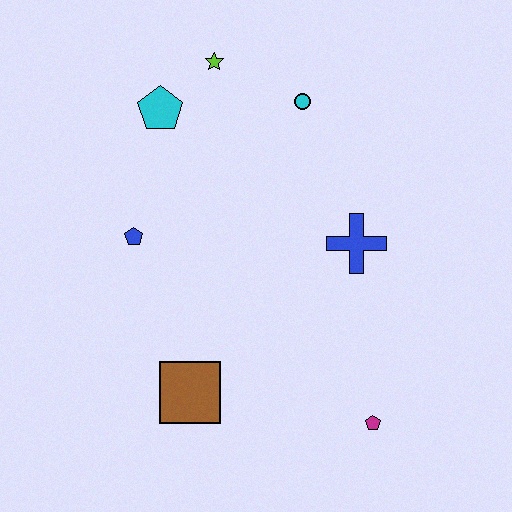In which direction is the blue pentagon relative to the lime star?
The blue pentagon is below the lime star.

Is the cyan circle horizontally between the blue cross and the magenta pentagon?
No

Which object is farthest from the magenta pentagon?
The lime star is farthest from the magenta pentagon.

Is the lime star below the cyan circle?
No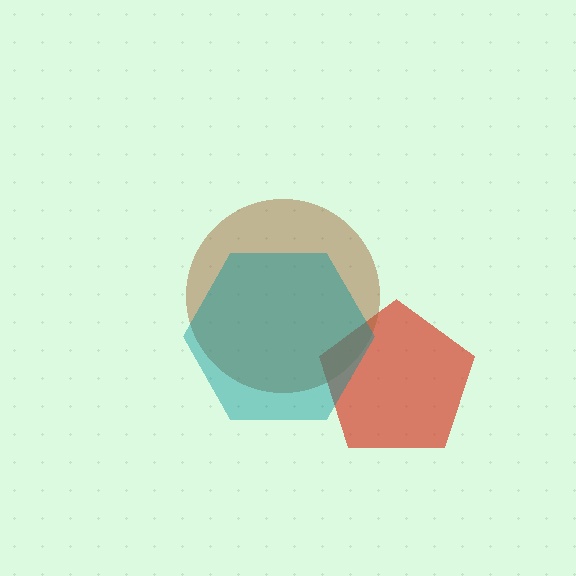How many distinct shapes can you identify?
There are 3 distinct shapes: a red pentagon, a brown circle, a teal hexagon.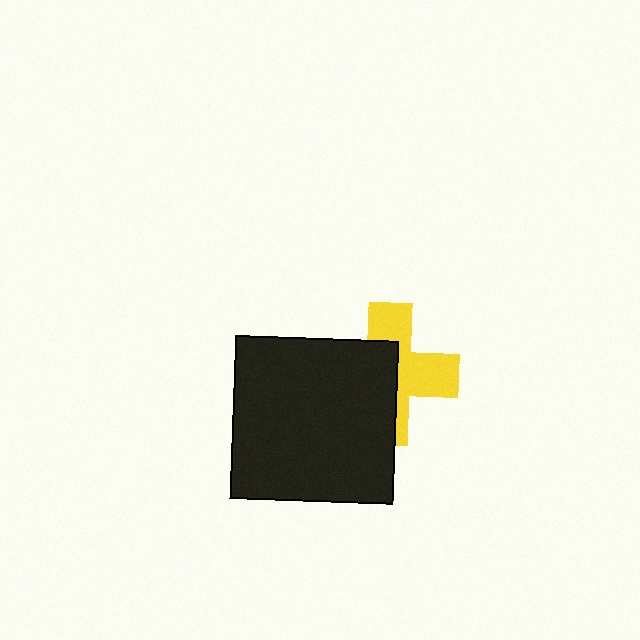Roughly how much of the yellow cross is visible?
About half of it is visible (roughly 48%).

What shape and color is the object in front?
The object in front is a black square.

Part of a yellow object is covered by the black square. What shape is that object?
It is a cross.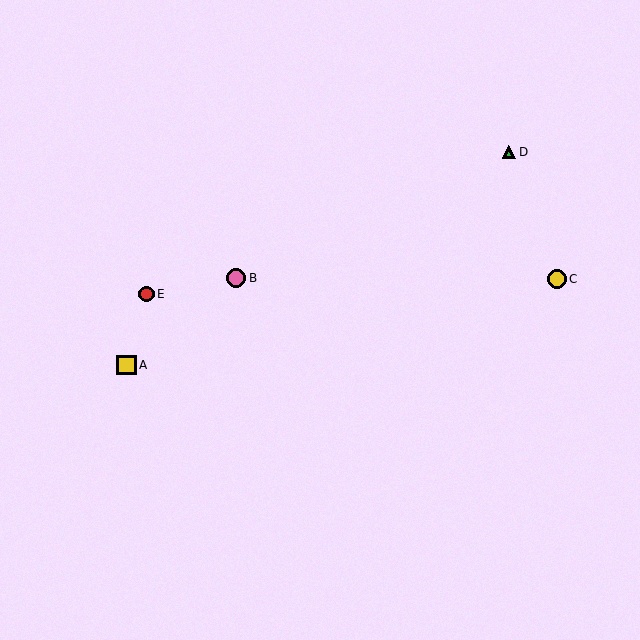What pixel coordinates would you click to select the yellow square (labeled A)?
Click at (126, 365) to select the yellow square A.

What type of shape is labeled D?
Shape D is a green triangle.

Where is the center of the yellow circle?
The center of the yellow circle is at (557, 279).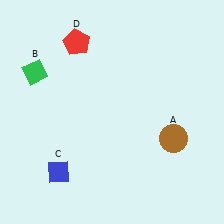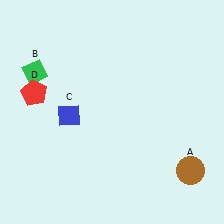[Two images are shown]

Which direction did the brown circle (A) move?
The brown circle (A) moved down.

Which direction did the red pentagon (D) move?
The red pentagon (D) moved down.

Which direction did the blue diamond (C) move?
The blue diamond (C) moved up.